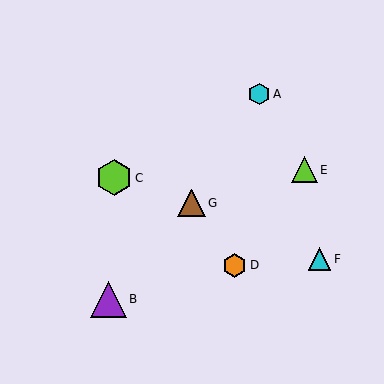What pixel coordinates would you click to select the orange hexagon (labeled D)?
Click at (235, 265) to select the orange hexagon D.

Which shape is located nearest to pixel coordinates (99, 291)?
The purple triangle (labeled B) at (109, 299) is nearest to that location.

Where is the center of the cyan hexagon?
The center of the cyan hexagon is at (259, 94).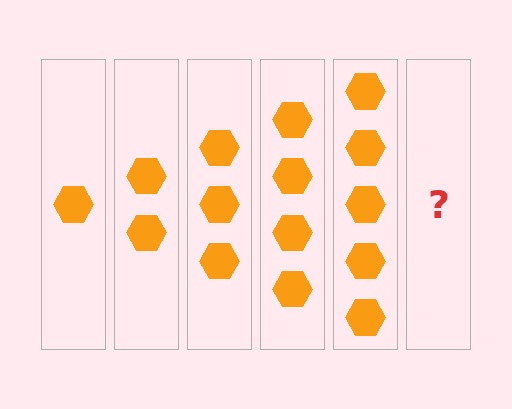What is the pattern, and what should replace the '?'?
The pattern is that each step adds one more hexagon. The '?' should be 6 hexagons.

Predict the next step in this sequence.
The next step is 6 hexagons.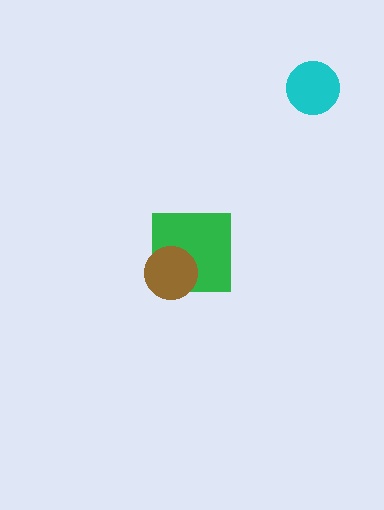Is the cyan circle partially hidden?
No, no other shape covers it.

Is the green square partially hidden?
Yes, it is partially covered by another shape.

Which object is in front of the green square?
The brown circle is in front of the green square.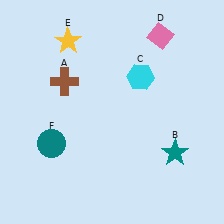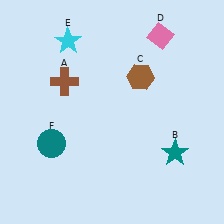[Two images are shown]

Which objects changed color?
C changed from cyan to brown. E changed from yellow to cyan.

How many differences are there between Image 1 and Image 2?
There are 2 differences between the two images.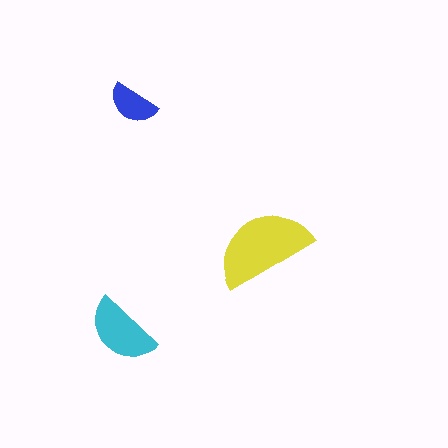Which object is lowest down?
The cyan semicircle is bottommost.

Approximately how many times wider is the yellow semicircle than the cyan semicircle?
About 1.5 times wider.